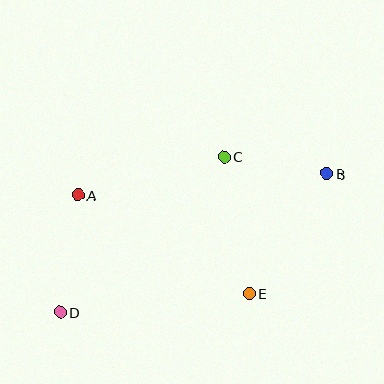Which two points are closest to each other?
Points B and C are closest to each other.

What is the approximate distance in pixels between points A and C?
The distance between A and C is approximately 151 pixels.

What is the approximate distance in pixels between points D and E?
The distance between D and E is approximately 190 pixels.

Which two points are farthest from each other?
Points B and D are farthest from each other.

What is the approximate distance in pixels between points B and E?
The distance between B and E is approximately 143 pixels.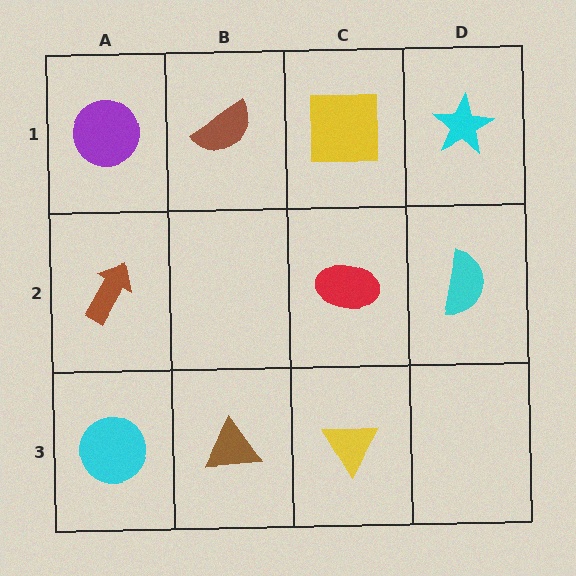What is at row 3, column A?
A cyan circle.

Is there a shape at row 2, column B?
No, that cell is empty.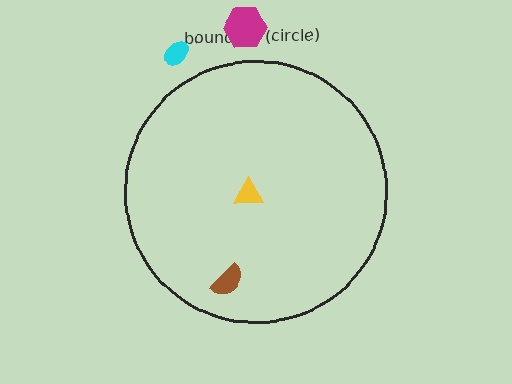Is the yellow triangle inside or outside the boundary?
Inside.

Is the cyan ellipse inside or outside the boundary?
Outside.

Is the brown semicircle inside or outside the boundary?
Inside.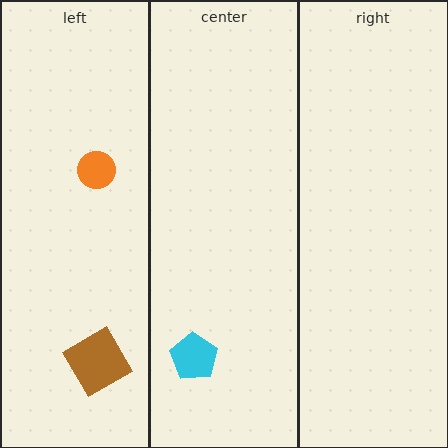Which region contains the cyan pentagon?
The center region.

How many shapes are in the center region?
1.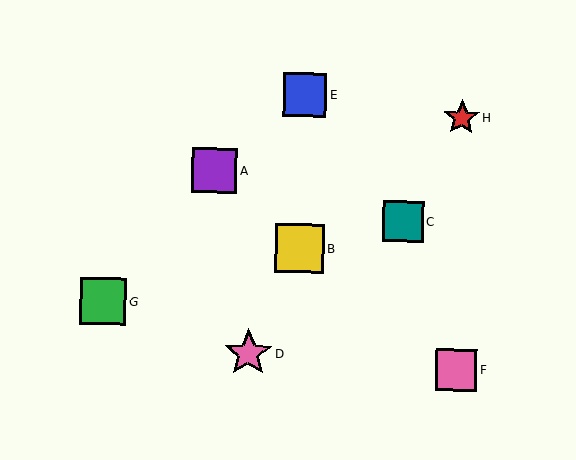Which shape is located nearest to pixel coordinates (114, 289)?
The green square (labeled G) at (103, 301) is nearest to that location.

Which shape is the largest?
The yellow square (labeled B) is the largest.